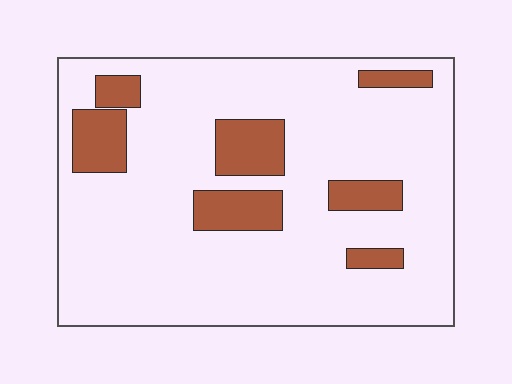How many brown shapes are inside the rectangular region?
7.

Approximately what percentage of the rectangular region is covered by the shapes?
Approximately 15%.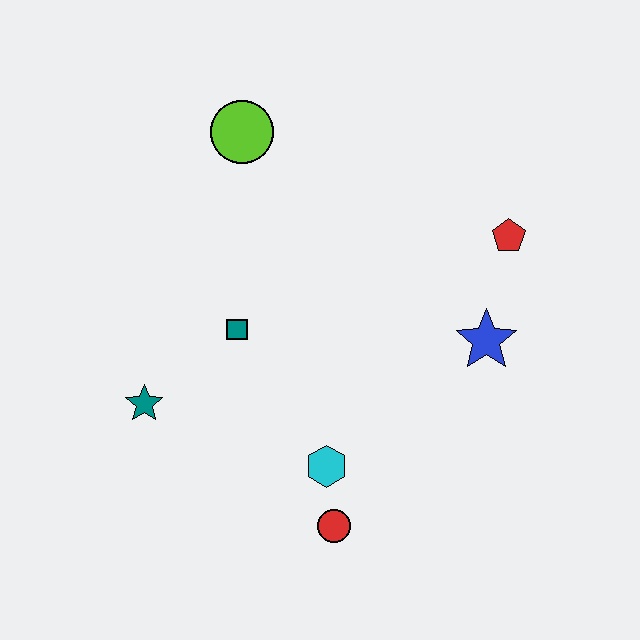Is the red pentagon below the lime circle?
Yes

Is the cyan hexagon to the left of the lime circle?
No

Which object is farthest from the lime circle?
The red circle is farthest from the lime circle.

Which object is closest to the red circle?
The cyan hexagon is closest to the red circle.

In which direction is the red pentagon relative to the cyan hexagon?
The red pentagon is above the cyan hexagon.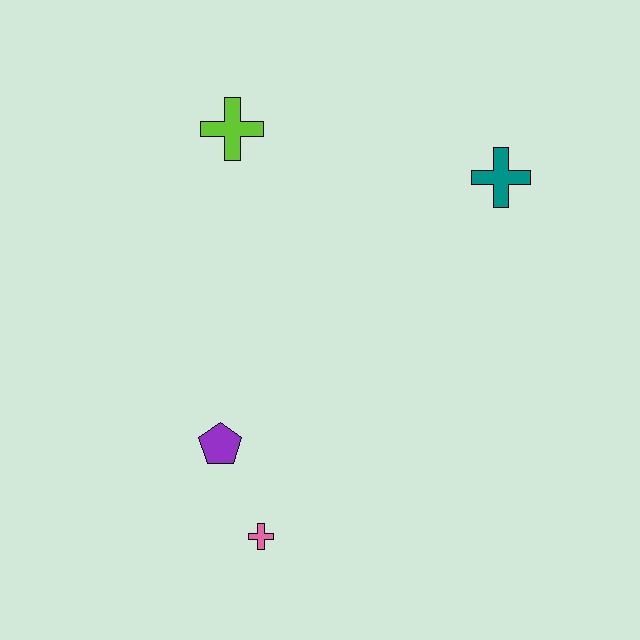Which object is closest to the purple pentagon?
The pink cross is closest to the purple pentagon.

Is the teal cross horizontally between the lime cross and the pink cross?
No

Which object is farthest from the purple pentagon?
The teal cross is farthest from the purple pentagon.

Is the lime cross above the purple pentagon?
Yes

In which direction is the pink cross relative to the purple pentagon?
The pink cross is below the purple pentagon.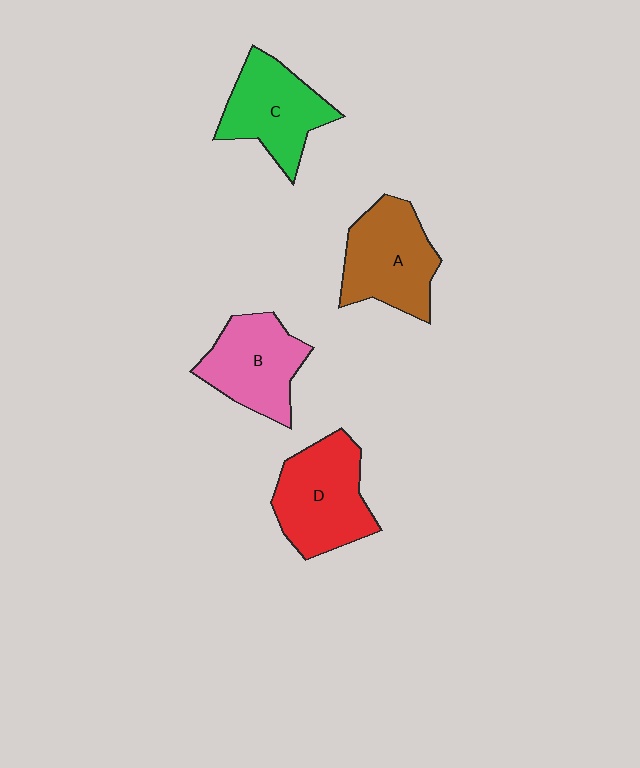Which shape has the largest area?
Shape D (red).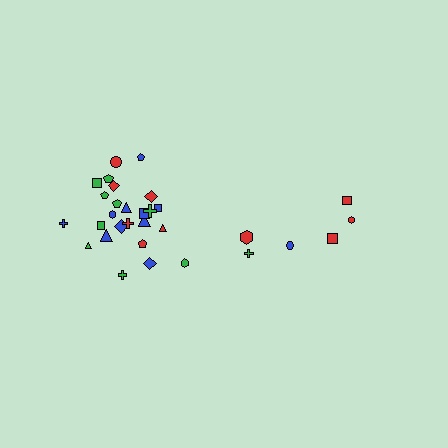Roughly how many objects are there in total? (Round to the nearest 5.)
Roughly 30 objects in total.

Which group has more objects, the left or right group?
The left group.